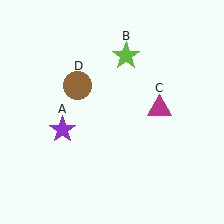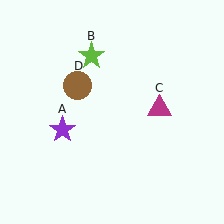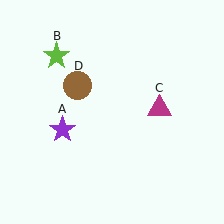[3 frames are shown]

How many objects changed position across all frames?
1 object changed position: lime star (object B).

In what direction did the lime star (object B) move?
The lime star (object B) moved left.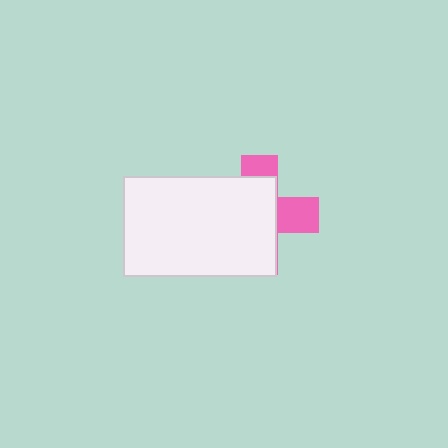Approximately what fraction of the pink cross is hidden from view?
Roughly 70% of the pink cross is hidden behind the white rectangle.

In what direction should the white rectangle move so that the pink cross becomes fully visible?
The white rectangle should move left. That is the shortest direction to clear the overlap and leave the pink cross fully visible.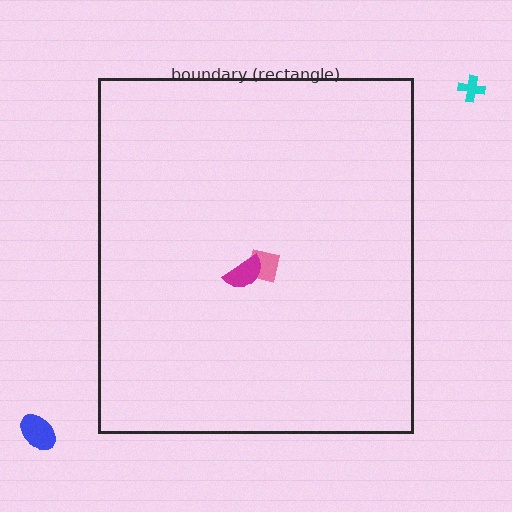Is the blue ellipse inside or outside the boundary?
Outside.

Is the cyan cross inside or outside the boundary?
Outside.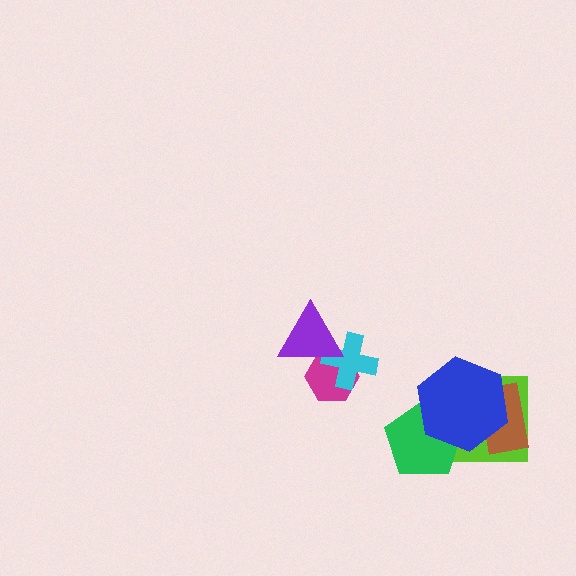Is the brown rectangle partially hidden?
Yes, it is partially covered by another shape.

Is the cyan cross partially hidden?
Yes, it is partially covered by another shape.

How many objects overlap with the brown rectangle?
2 objects overlap with the brown rectangle.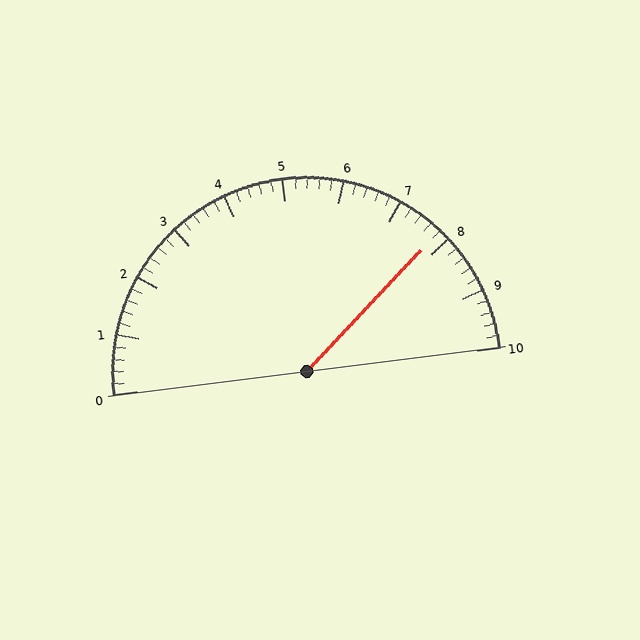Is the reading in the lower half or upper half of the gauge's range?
The reading is in the upper half of the range (0 to 10).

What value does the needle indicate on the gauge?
The needle indicates approximately 7.8.